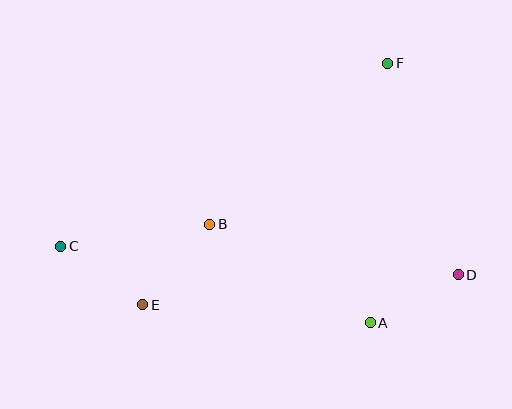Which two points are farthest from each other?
Points C and D are farthest from each other.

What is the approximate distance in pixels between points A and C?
The distance between A and C is approximately 318 pixels.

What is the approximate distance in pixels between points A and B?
The distance between A and B is approximately 188 pixels.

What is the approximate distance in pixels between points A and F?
The distance between A and F is approximately 260 pixels.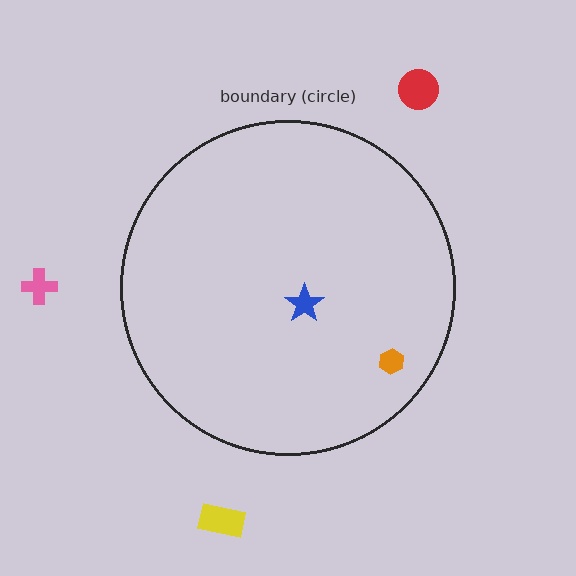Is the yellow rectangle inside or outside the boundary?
Outside.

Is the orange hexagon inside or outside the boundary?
Inside.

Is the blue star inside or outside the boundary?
Inside.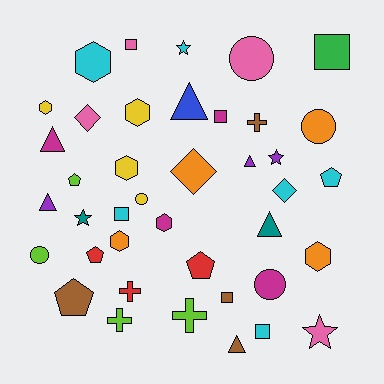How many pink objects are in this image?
There are 4 pink objects.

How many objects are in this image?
There are 40 objects.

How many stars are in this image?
There are 4 stars.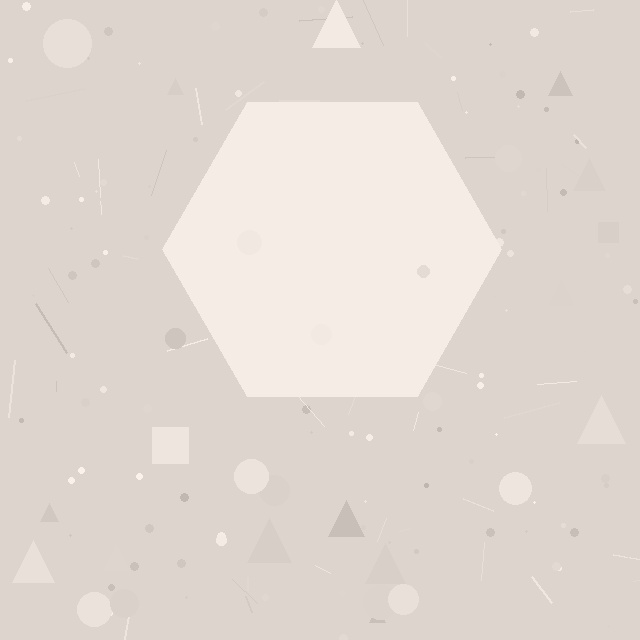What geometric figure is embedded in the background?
A hexagon is embedded in the background.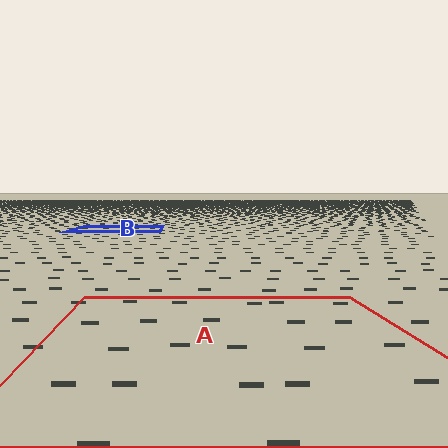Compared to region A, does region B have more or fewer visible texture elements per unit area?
Region B has more texture elements per unit area — they are packed more densely because it is farther away.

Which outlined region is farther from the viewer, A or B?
Region B is farther from the viewer — the texture elements inside it appear smaller and more densely packed.